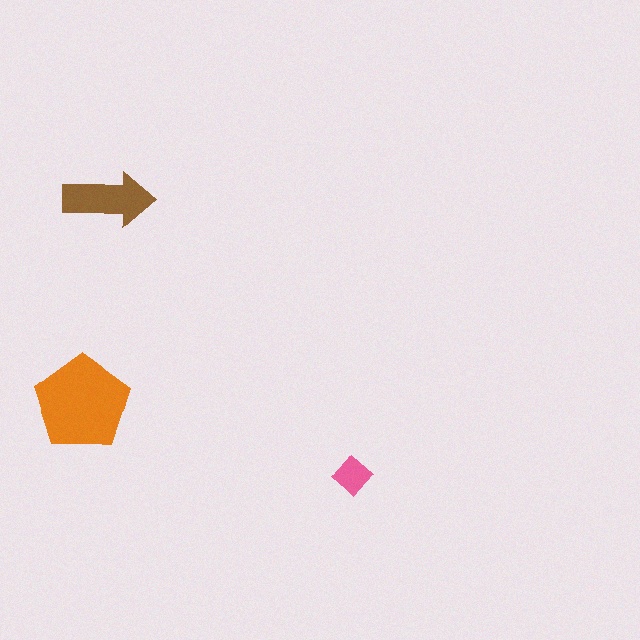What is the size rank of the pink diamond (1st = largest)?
3rd.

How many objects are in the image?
There are 3 objects in the image.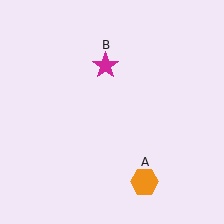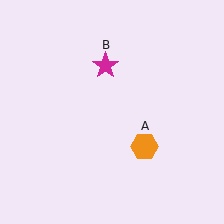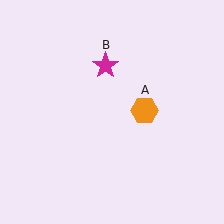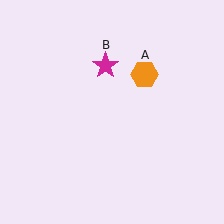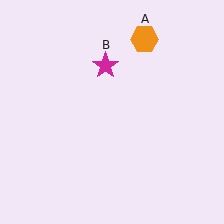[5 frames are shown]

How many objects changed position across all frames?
1 object changed position: orange hexagon (object A).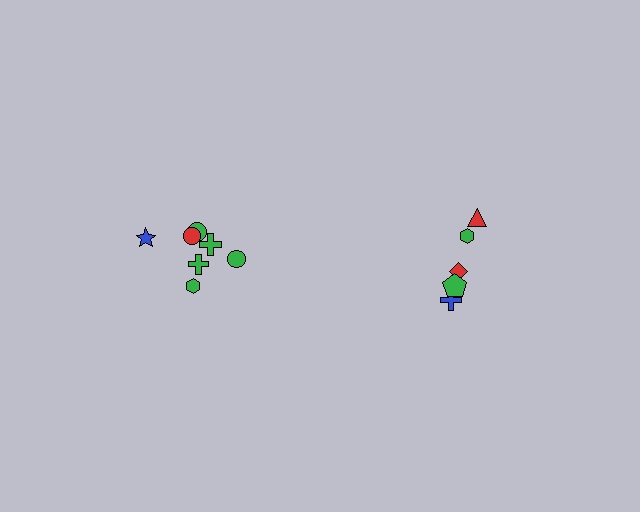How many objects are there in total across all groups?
There are 12 objects.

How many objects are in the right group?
There are 5 objects.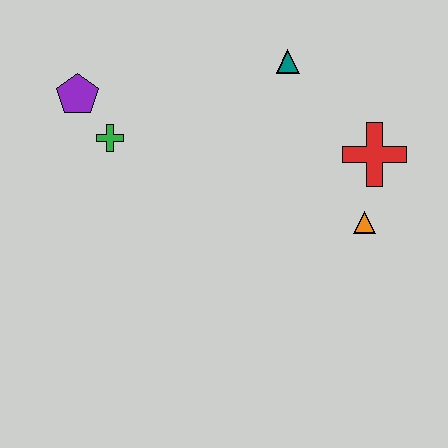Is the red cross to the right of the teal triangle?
Yes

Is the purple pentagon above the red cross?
Yes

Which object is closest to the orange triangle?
The red cross is closest to the orange triangle.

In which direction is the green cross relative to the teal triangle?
The green cross is to the left of the teal triangle.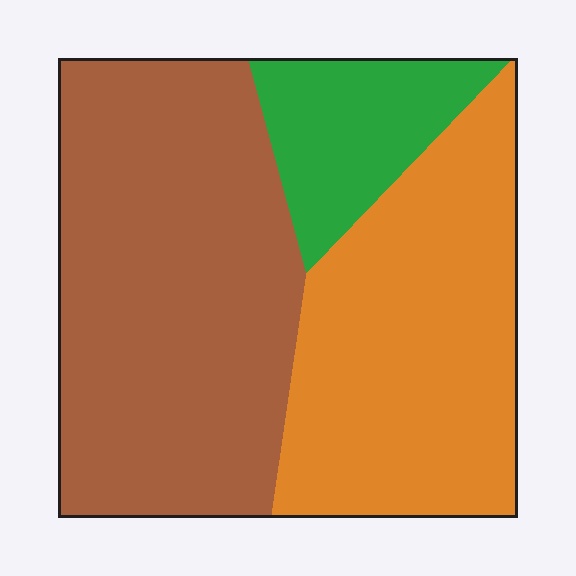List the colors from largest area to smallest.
From largest to smallest: brown, orange, green.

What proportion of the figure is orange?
Orange takes up between a third and a half of the figure.